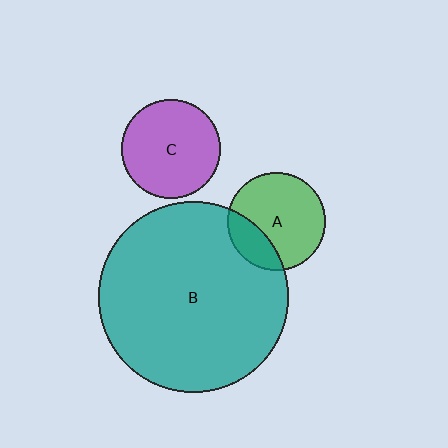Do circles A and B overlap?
Yes.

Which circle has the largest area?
Circle B (teal).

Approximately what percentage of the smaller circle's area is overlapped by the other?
Approximately 25%.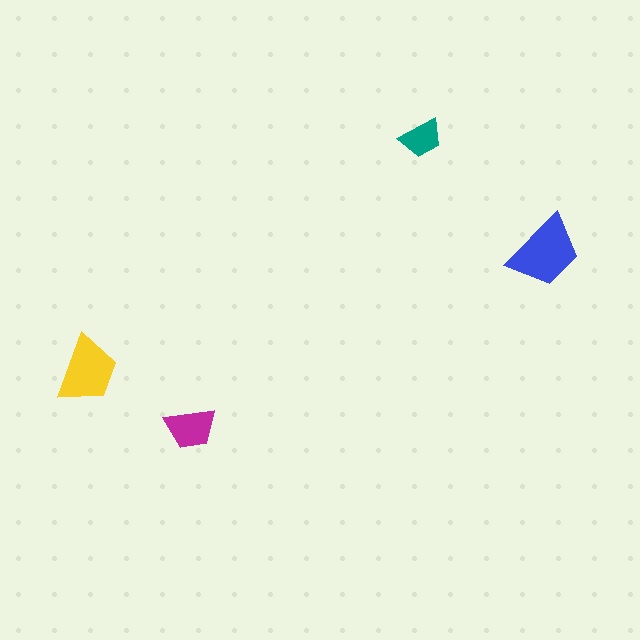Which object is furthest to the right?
The blue trapezoid is rightmost.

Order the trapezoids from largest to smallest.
the blue one, the yellow one, the magenta one, the teal one.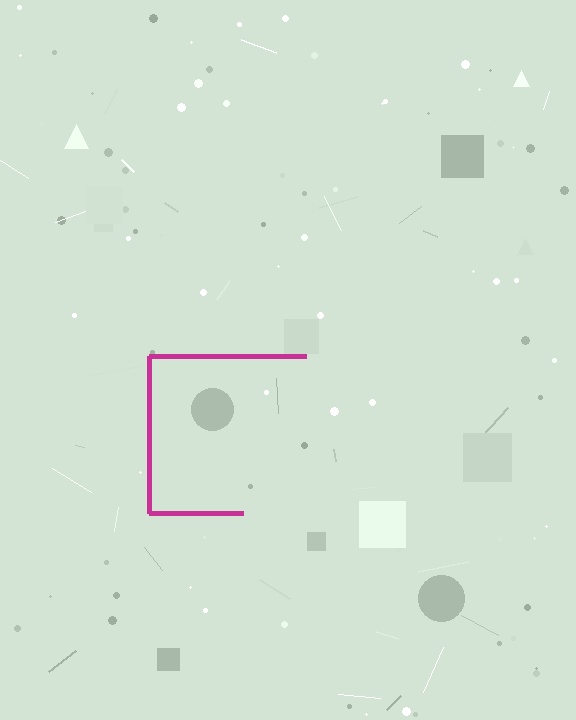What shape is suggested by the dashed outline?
The dashed outline suggests a square.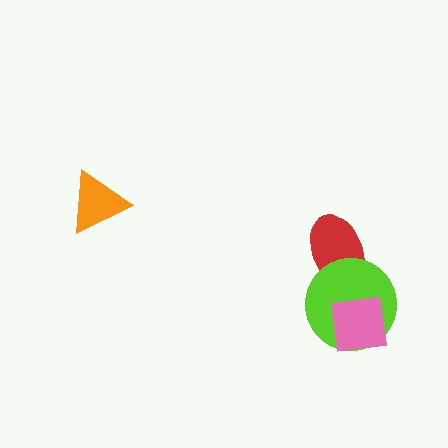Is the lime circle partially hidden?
Yes, it is partially covered by another shape.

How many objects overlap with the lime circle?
2 objects overlap with the lime circle.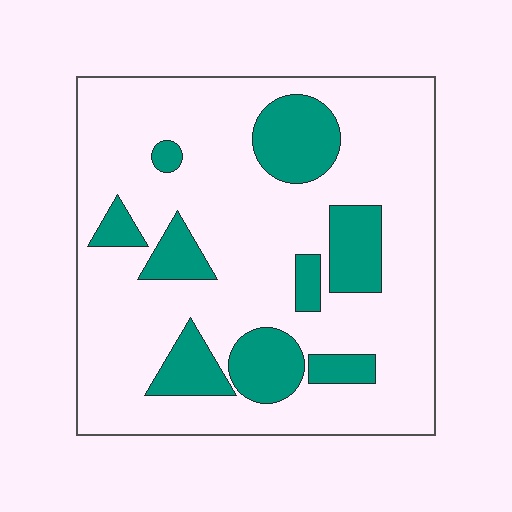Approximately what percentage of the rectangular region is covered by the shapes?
Approximately 20%.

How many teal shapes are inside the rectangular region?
9.